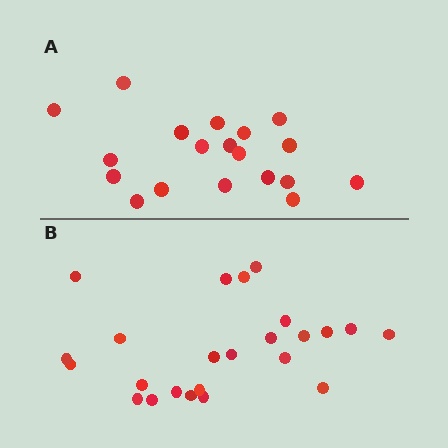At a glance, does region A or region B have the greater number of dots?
Region B (the bottom region) has more dots.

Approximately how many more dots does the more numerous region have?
Region B has about 5 more dots than region A.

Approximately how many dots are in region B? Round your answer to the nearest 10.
About 20 dots. (The exact count is 24, which rounds to 20.)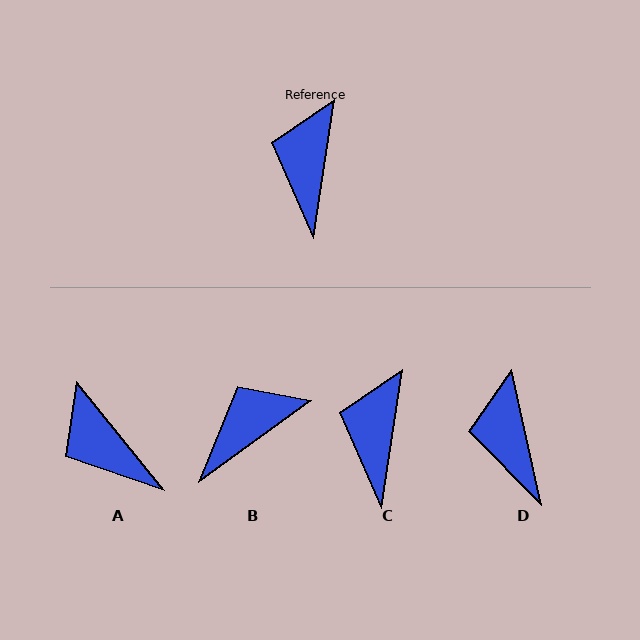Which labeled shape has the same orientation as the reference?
C.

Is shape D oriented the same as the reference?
No, it is off by about 21 degrees.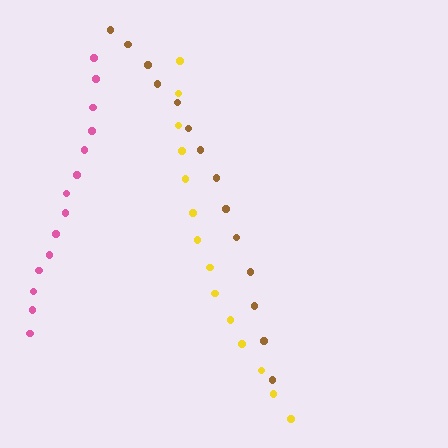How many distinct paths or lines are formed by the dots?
There are 3 distinct paths.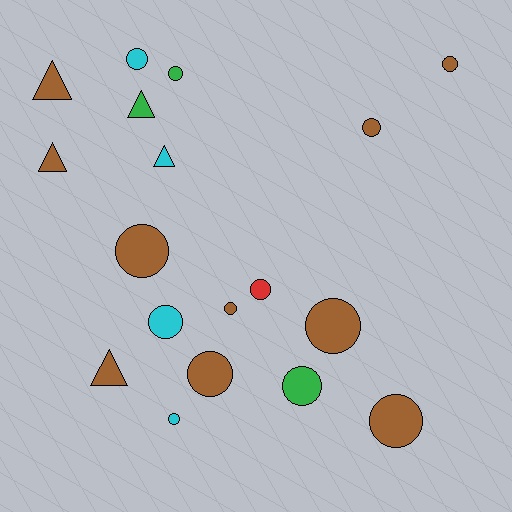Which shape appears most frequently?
Circle, with 13 objects.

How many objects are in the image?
There are 18 objects.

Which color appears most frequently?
Brown, with 10 objects.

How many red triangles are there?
There are no red triangles.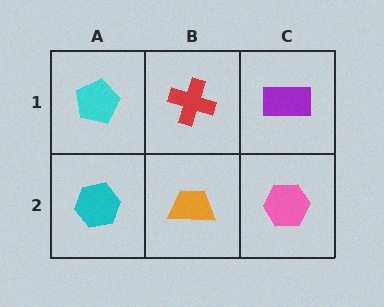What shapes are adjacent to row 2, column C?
A purple rectangle (row 1, column C), an orange trapezoid (row 2, column B).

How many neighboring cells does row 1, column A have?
2.